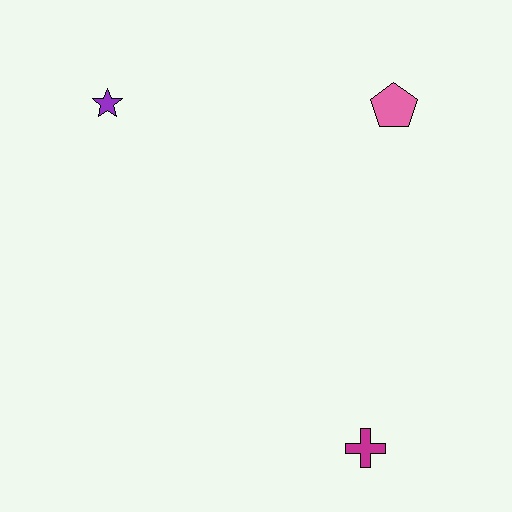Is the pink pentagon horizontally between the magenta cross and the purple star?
No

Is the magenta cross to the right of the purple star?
Yes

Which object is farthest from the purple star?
The magenta cross is farthest from the purple star.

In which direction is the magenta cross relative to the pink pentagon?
The magenta cross is below the pink pentagon.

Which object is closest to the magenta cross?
The pink pentagon is closest to the magenta cross.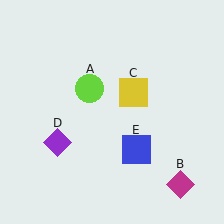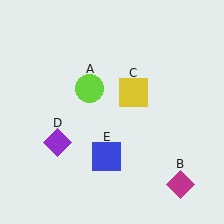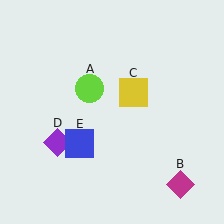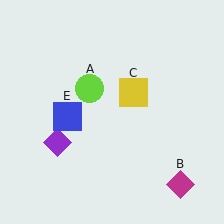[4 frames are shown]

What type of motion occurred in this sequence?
The blue square (object E) rotated clockwise around the center of the scene.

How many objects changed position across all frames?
1 object changed position: blue square (object E).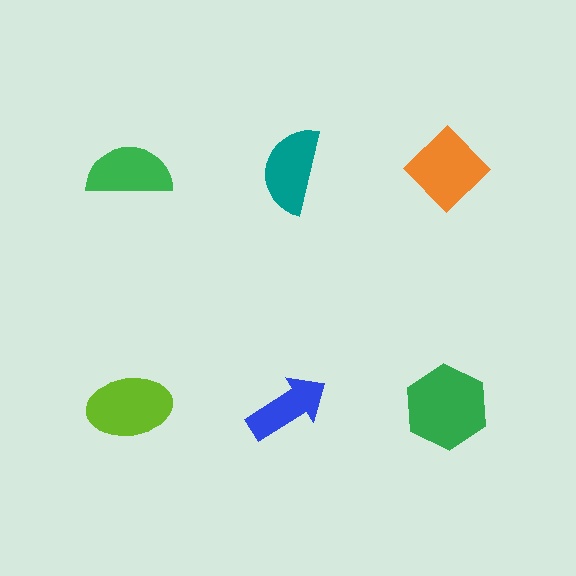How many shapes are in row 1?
3 shapes.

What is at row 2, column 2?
A blue arrow.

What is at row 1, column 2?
A teal semicircle.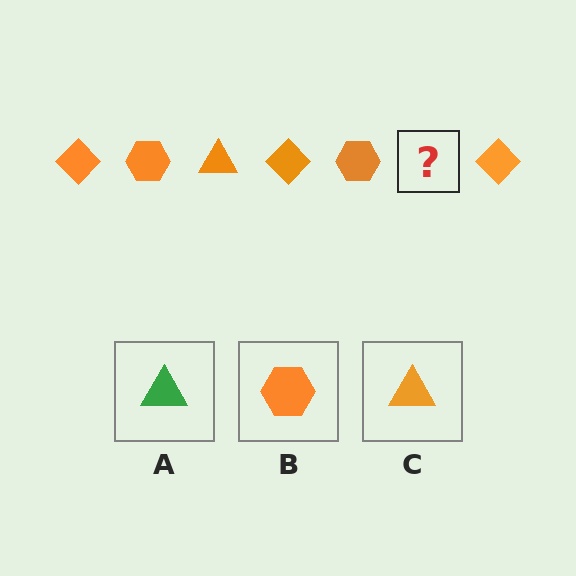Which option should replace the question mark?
Option C.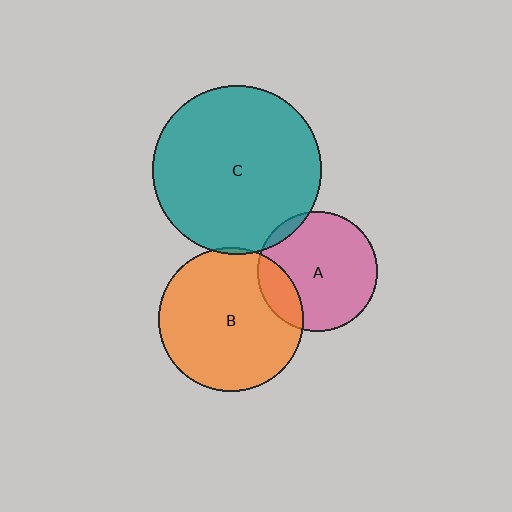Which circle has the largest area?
Circle C (teal).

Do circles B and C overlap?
Yes.